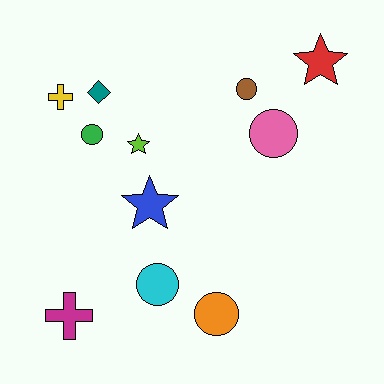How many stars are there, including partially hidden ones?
There are 3 stars.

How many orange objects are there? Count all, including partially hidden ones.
There is 1 orange object.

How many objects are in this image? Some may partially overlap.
There are 11 objects.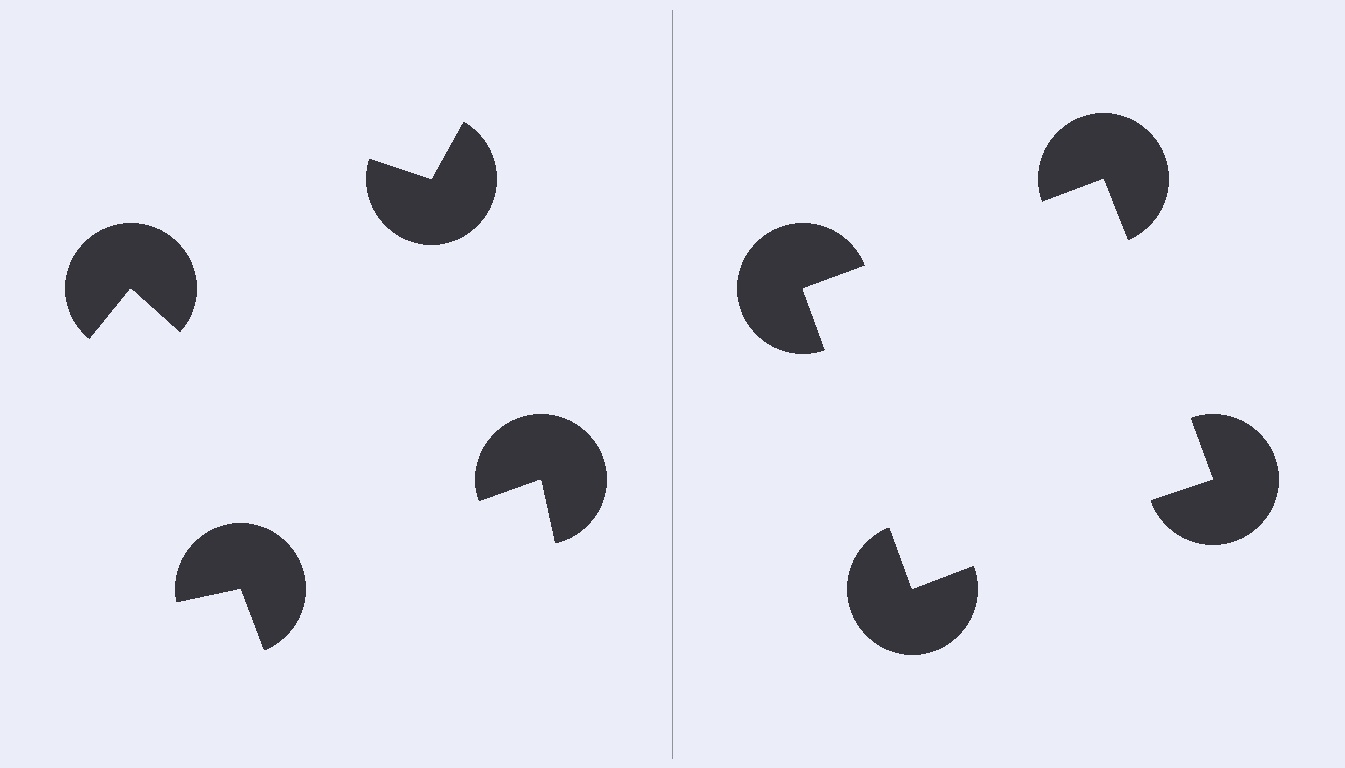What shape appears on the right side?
An illusory square.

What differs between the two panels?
The pac-man discs are positioned identically on both sides; only the wedge orientations differ. On the right they align to a square; on the left they are misaligned.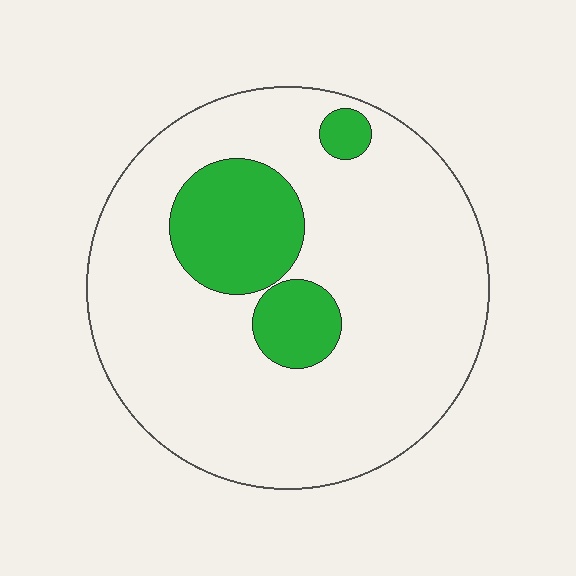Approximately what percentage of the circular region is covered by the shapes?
Approximately 20%.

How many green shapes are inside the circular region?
3.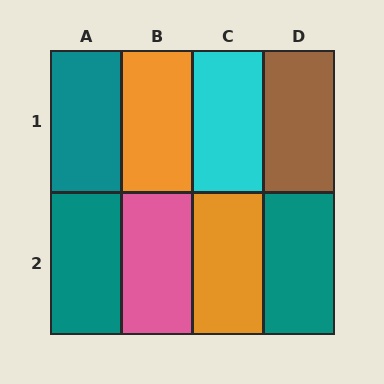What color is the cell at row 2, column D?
Teal.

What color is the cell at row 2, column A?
Teal.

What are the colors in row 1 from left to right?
Teal, orange, cyan, brown.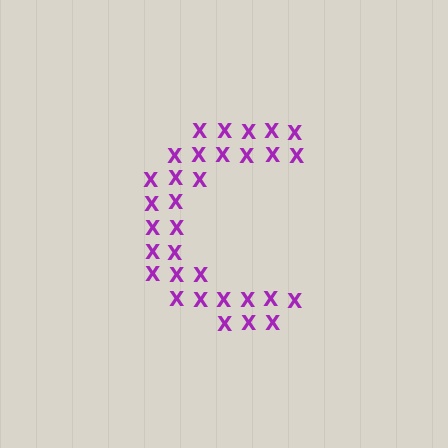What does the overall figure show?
The overall figure shows the letter C.